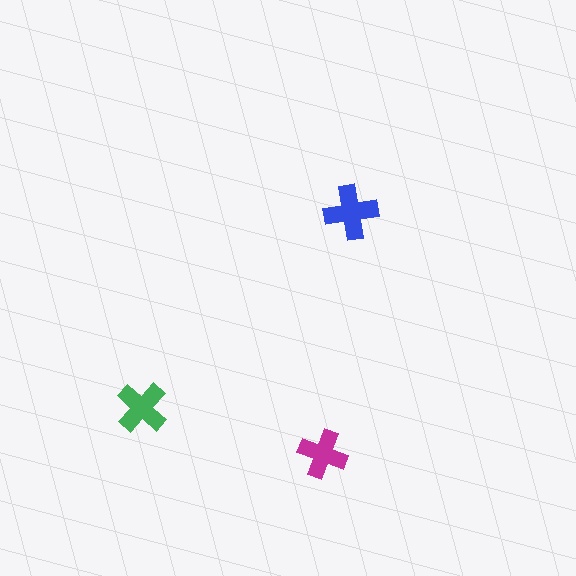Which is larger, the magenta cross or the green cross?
The green one.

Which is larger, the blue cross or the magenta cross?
The blue one.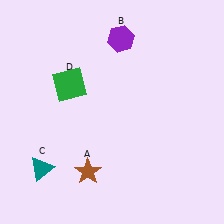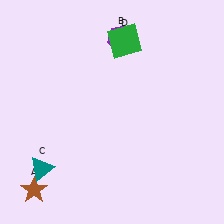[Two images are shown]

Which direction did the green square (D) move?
The green square (D) moved right.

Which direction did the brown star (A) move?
The brown star (A) moved left.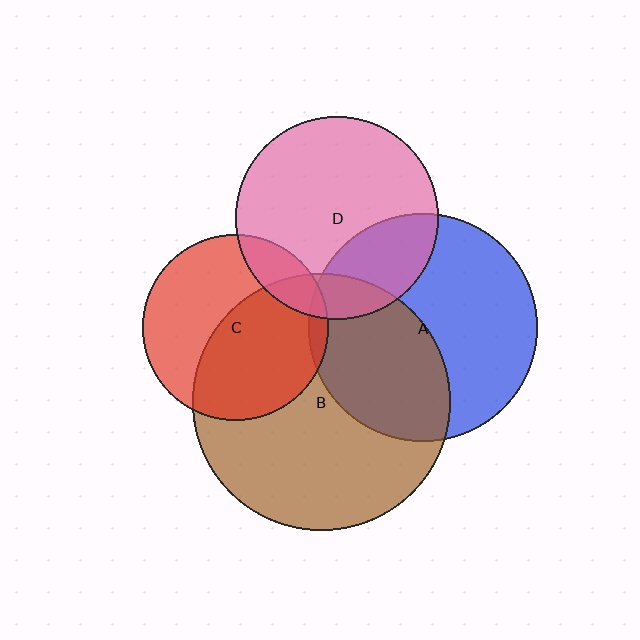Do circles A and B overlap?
Yes.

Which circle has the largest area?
Circle B (brown).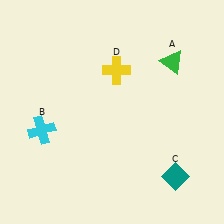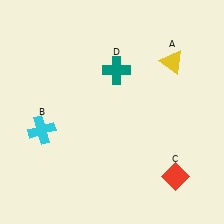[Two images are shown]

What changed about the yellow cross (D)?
In Image 1, D is yellow. In Image 2, it changed to teal.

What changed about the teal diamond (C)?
In Image 1, C is teal. In Image 2, it changed to red.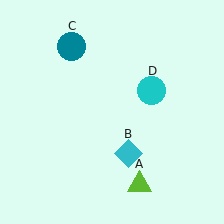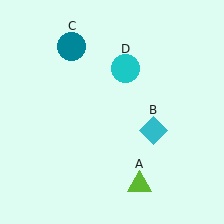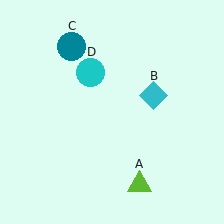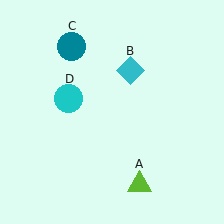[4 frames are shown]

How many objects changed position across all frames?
2 objects changed position: cyan diamond (object B), cyan circle (object D).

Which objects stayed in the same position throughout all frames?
Lime triangle (object A) and teal circle (object C) remained stationary.